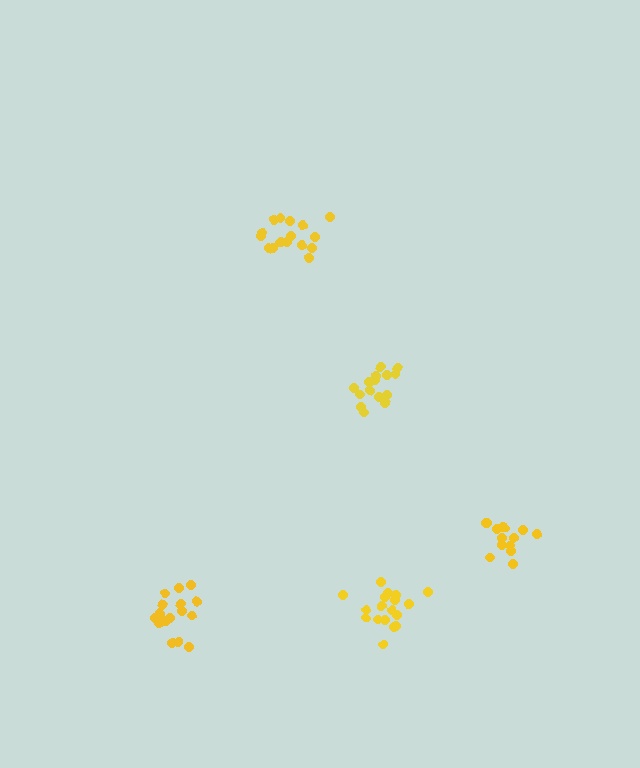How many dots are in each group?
Group 1: 17 dots, Group 2: 15 dots, Group 3: 17 dots, Group 4: 14 dots, Group 5: 18 dots (81 total).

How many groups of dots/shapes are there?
There are 5 groups.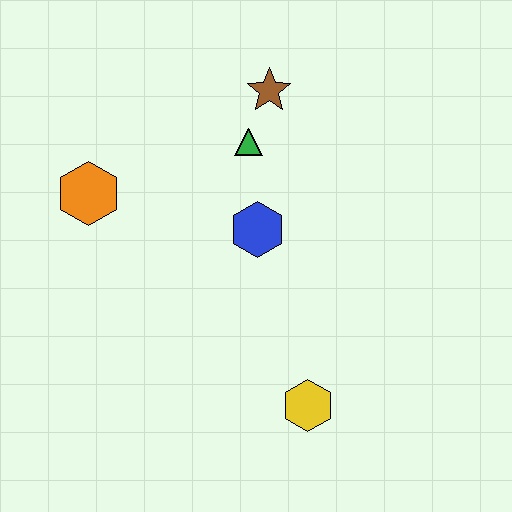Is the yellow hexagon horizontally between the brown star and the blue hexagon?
No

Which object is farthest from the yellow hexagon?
The brown star is farthest from the yellow hexagon.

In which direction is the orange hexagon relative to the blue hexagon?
The orange hexagon is to the left of the blue hexagon.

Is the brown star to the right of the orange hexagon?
Yes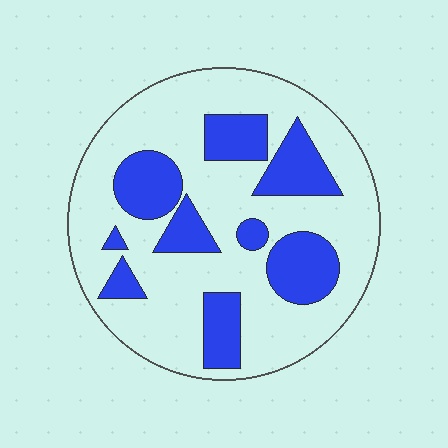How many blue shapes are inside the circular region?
9.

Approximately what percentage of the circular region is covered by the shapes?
Approximately 30%.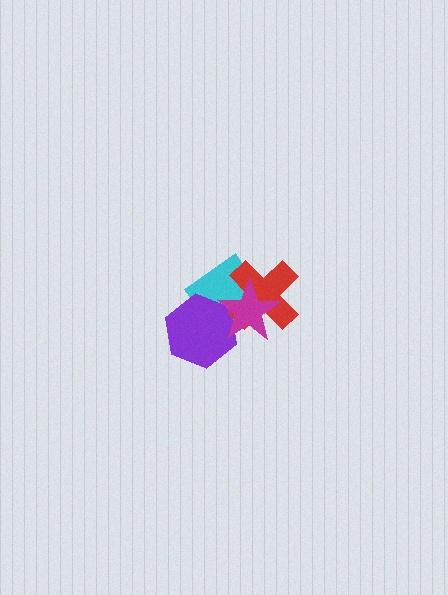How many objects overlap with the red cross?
2 objects overlap with the red cross.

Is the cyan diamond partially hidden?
Yes, it is partially covered by another shape.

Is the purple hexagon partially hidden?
Yes, it is partially covered by another shape.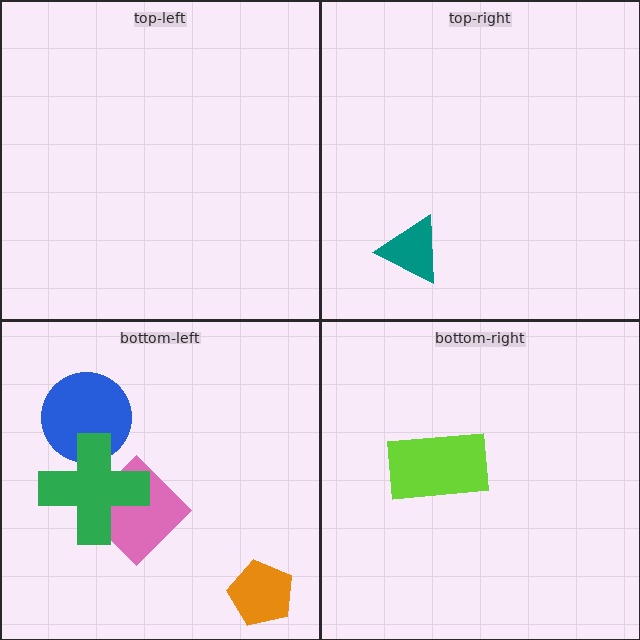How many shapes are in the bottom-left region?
4.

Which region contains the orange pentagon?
The bottom-left region.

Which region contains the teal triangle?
The top-right region.